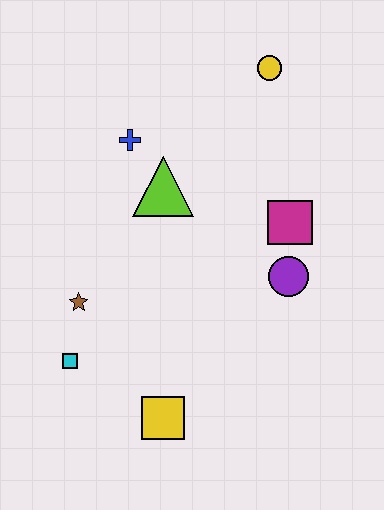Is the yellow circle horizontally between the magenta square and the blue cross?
Yes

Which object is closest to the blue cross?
The lime triangle is closest to the blue cross.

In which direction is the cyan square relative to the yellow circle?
The cyan square is below the yellow circle.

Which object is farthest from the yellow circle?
The yellow square is farthest from the yellow circle.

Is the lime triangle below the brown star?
No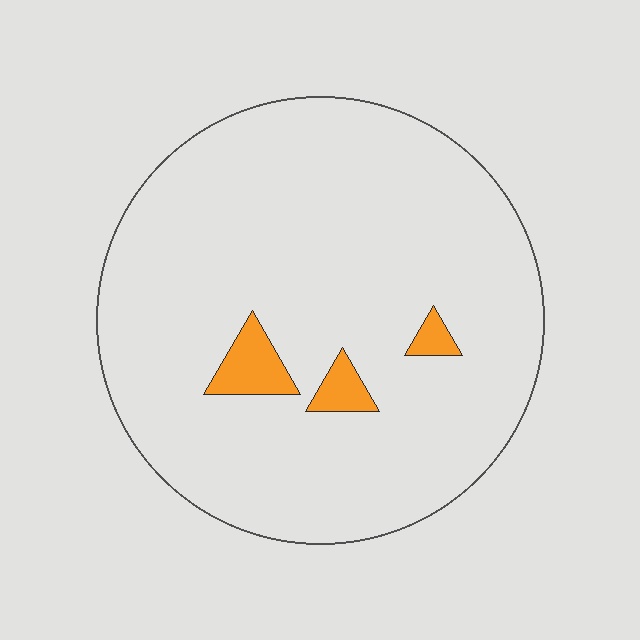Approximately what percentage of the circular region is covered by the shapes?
Approximately 5%.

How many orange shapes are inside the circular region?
3.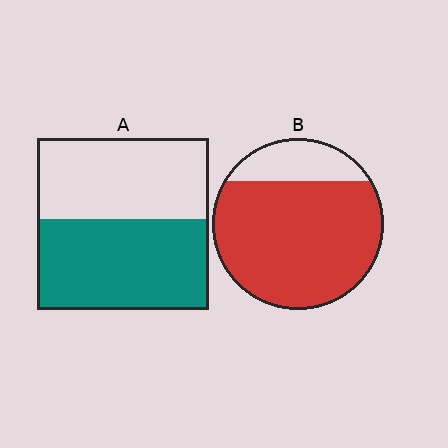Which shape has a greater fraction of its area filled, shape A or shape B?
Shape B.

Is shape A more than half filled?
Roughly half.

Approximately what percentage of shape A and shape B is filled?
A is approximately 55% and B is approximately 80%.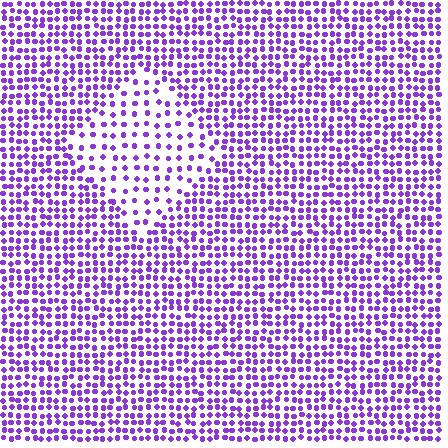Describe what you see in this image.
The image contains small purple elements arranged at two different densities. A diamond-shaped region is visible where the elements are less densely packed than the surrounding area.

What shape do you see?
I see a diamond.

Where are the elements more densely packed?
The elements are more densely packed outside the diamond boundary.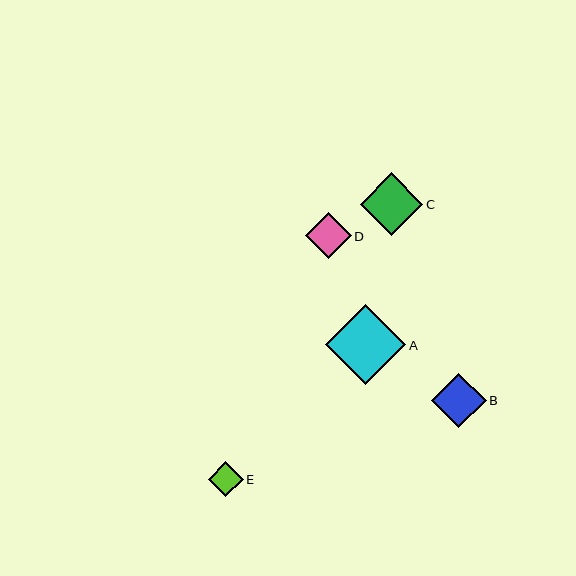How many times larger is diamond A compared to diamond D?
Diamond A is approximately 1.7 times the size of diamond D.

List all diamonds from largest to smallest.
From largest to smallest: A, C, B, D, E.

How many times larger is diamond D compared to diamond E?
Diamond D is approximately 1.3 times the size of diamond E.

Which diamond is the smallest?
Diamond E is the smallest with a size of approximately 35 pixels.